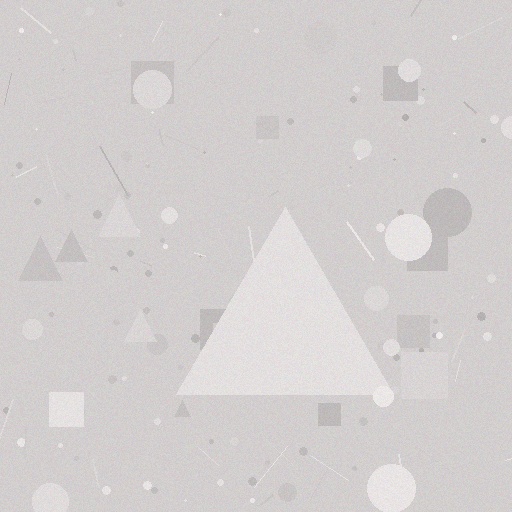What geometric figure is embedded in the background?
A triangle is embedded in the background.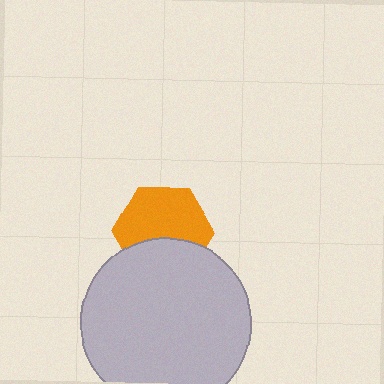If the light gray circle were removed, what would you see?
You would see the complete orange hexagon.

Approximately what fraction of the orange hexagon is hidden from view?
Roughly 37% of the orange hexagon is hidden behind the light gray circle.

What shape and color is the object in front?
The object in front is a light gray circle.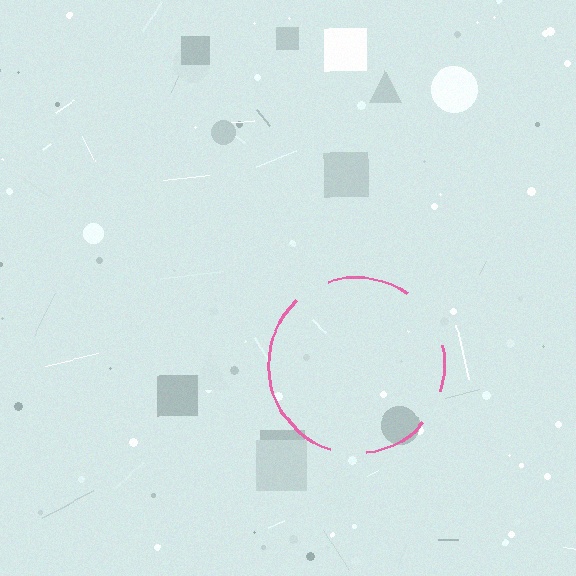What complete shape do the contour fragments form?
The contour fragments form a circle.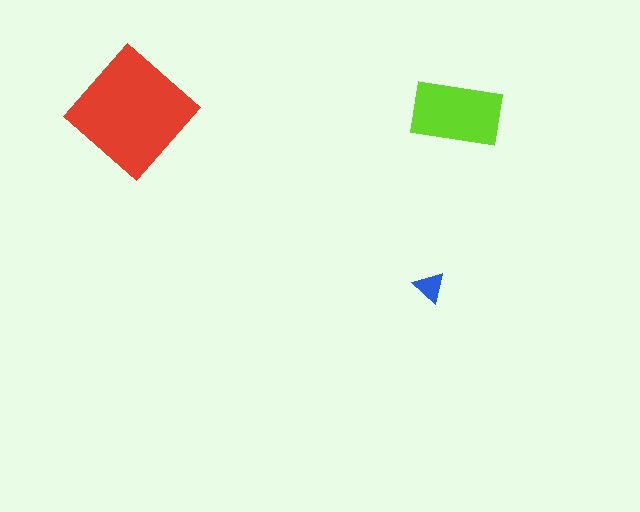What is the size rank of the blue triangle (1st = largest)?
3rd.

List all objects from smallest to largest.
The blue triangle, the lime rectangle, the red diamond.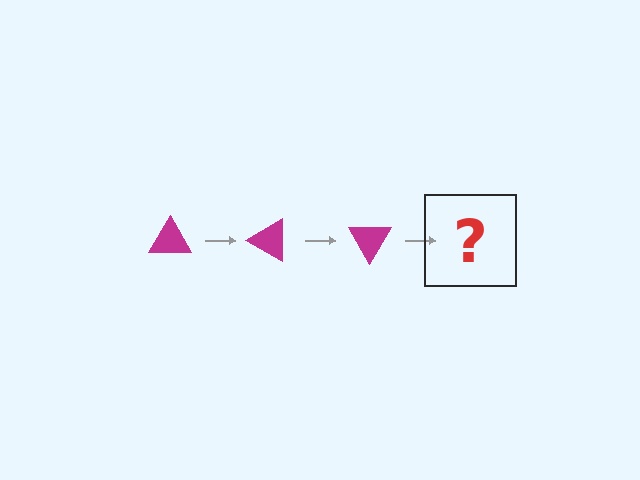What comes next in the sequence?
The next element should be a magenta triangle rotated 90 degrees.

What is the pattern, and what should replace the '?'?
The pattern is that the triangle rotates 30 degrees each step. The '?' should be a magenta triangle rotated 90 degrees.